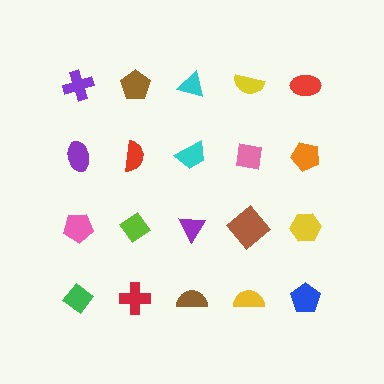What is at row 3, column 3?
A purple triangle.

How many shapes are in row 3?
5 shapes.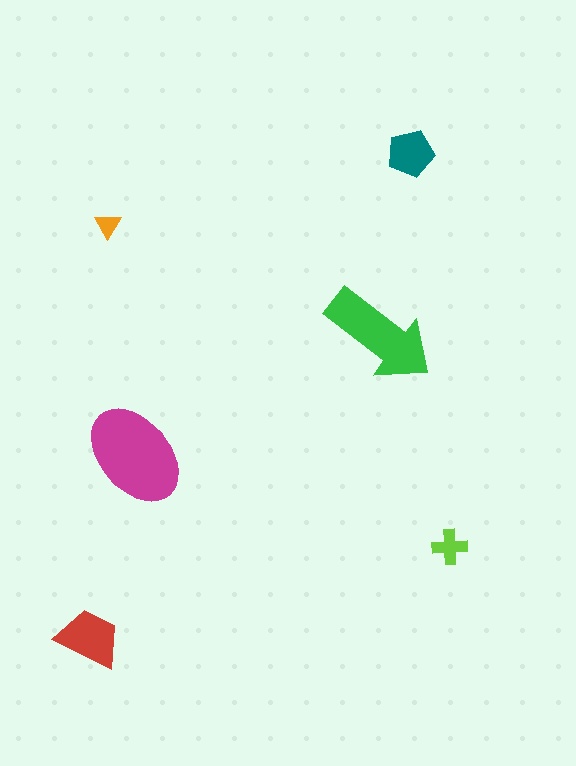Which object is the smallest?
The orange triangle.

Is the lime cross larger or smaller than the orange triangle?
Larger.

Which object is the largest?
The magenta ellipse.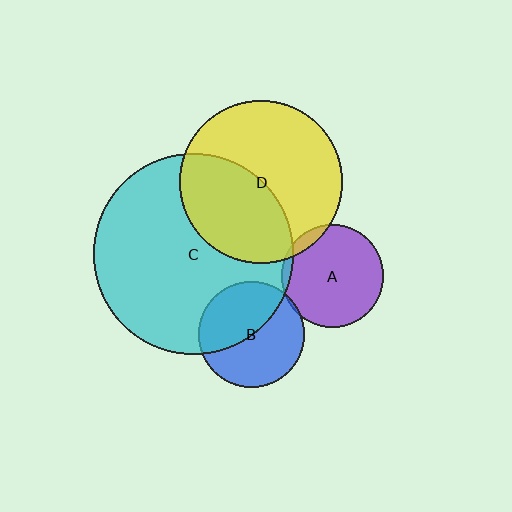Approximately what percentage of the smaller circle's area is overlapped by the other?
Approximately 5%.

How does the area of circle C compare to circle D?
Approximately 1.5 times.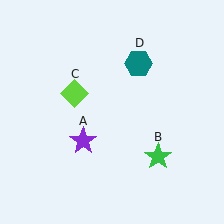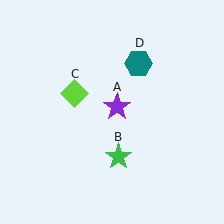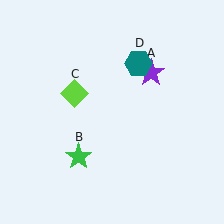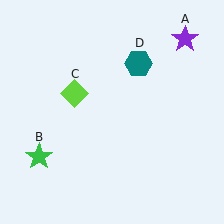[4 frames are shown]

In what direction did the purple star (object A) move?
The purple star (object A) moved up and to the right.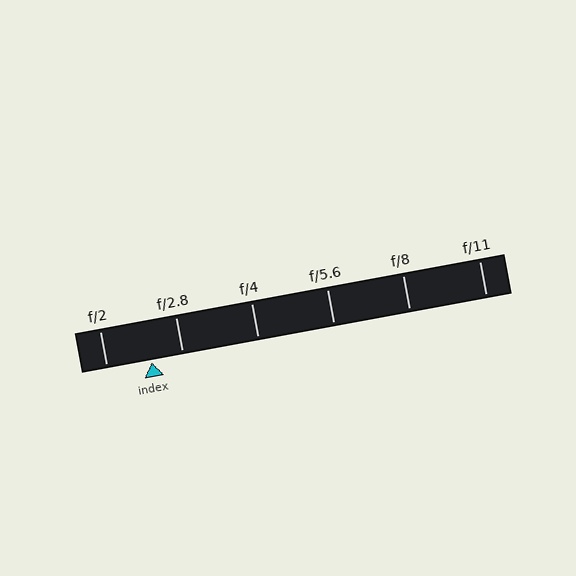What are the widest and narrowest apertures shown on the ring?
The widest aperture shown is f/2 and the narrowest is f/11.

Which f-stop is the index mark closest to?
The index mark is closest to f/2.8.